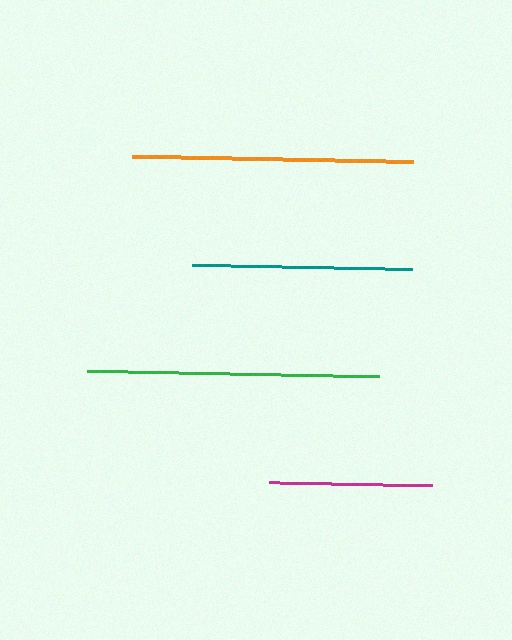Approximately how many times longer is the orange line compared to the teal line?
The orange line is approximately 1.3 times the length of the teal line.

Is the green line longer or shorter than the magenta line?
The green line is longer than the magenta line.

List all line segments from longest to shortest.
From longest to shortest: green, orange, teal, magenta.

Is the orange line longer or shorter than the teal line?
The orange line is longer than the teal line.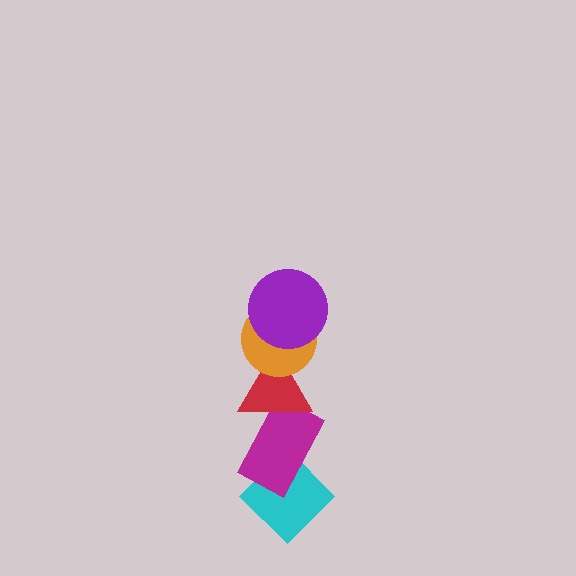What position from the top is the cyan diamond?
The cyan diamond is 5th from the top.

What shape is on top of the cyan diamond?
The magenta rectangle is on top of the cyan diamond.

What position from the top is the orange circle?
The orange circle is 2nd from the top.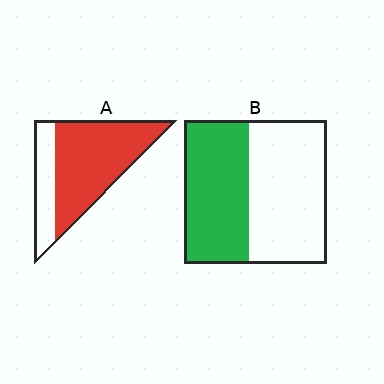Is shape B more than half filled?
No.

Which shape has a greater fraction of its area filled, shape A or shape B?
Shape A.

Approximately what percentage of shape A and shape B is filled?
A is approximately 75% and B is approximately 45%.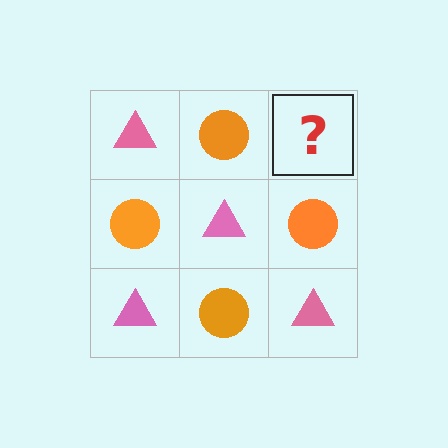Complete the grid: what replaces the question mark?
The question mark should be replaced with a pink triangle.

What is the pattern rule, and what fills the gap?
The rule is that it alternates pink triangle and orange circle in a checkerboard pattern. The gap should be filled with a pink triangle.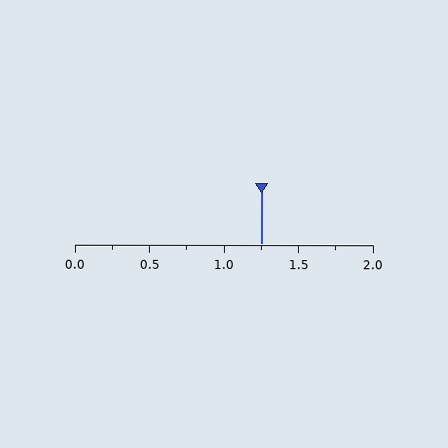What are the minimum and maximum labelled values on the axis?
The axis runs from 0.0 to 2.0.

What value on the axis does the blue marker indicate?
The marker indicates approximately 1.25.